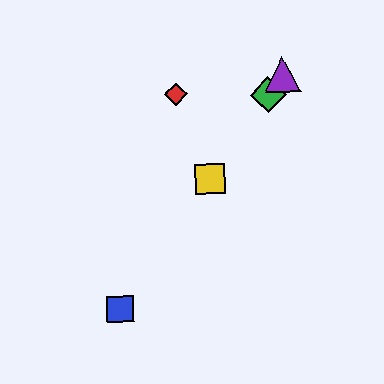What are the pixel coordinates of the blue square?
The blue square is at (120, 309).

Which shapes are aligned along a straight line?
The blue square, the green diamond, the yellow square, the purple triangle are aligned along a straight line.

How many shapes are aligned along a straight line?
4 shapes (the blue square, the green diamond, the yellow square, the purple triangle) are aligned along a straight line.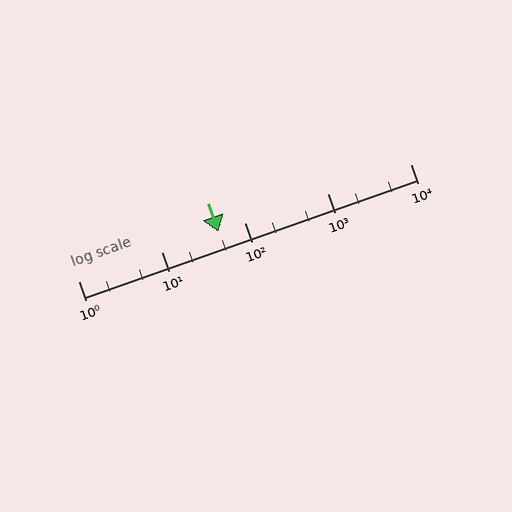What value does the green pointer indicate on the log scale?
The pointer indicates approximately 49.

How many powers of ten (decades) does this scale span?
The scale spans 4 decades, from 1 to 10000.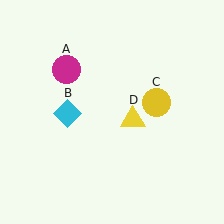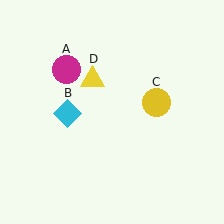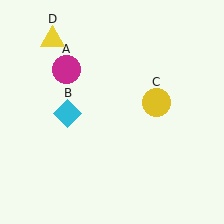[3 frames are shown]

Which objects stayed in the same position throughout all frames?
Magenta circle (object A) and cyan diamond (object B) and yellow circle (object C) remained stationary.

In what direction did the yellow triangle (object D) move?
The yellow triangle (object D) moved up and to the left.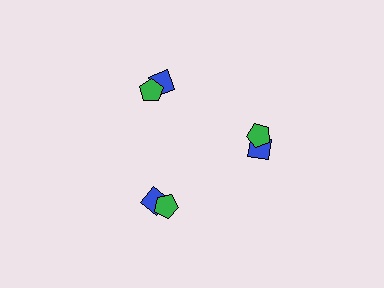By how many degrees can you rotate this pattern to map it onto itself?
The pattern maps onto itself every 120 degrees of rotation.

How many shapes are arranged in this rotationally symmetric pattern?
There are 6 shapes, arranged in 3 groups of 2.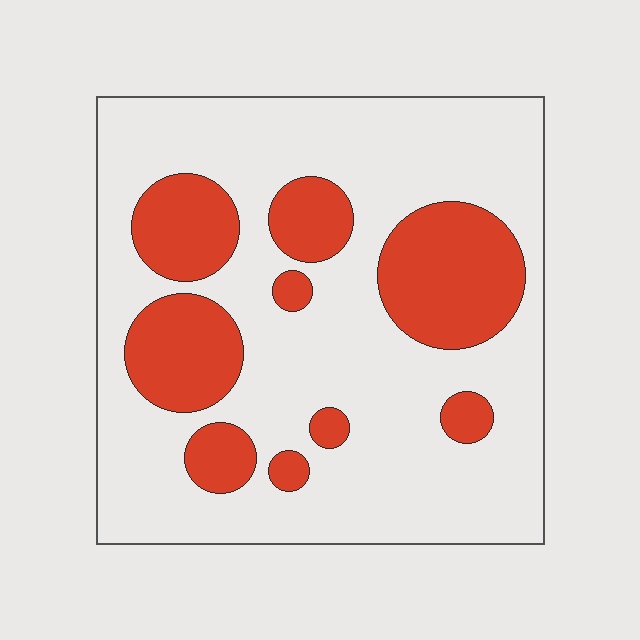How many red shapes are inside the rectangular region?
9.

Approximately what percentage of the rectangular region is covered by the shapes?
Approximately 25%.